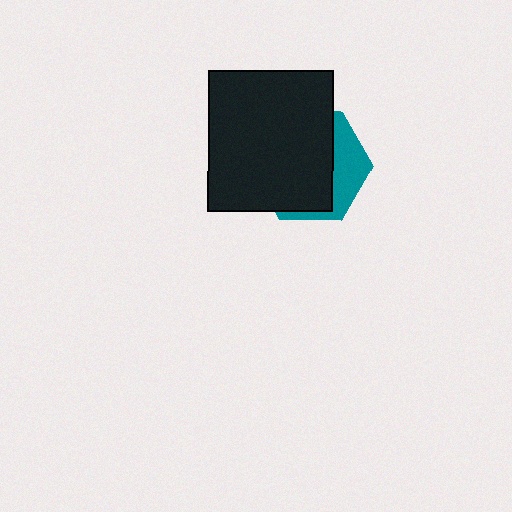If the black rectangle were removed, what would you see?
You would see the complete teal hexagon.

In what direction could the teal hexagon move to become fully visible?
The teal hexagon could move right. That would shift it out from behind the black rectangle entirely.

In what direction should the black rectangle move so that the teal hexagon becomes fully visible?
The black rectangle should move left. That is the shortest direction to clear the overlap and leave the teal hexagon fully visible.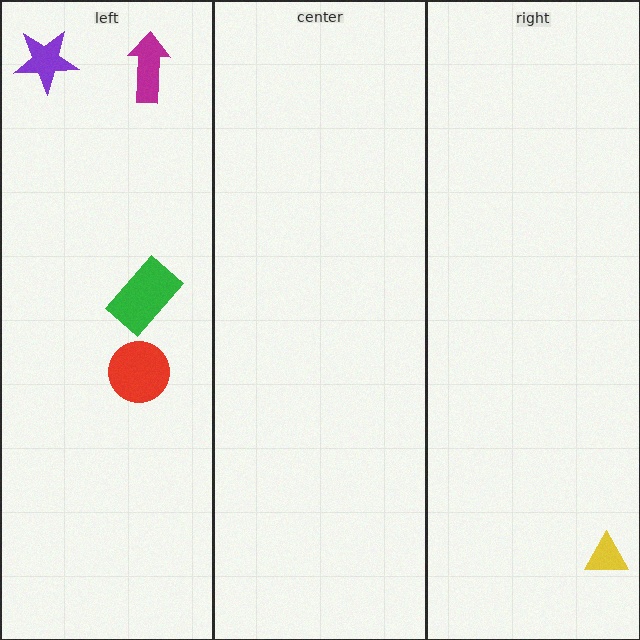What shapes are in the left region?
The purple star, the green rectangle, the red circle, the magenta arrow.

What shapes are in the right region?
The yellow triangle.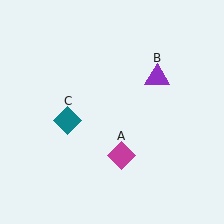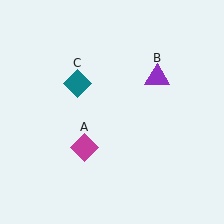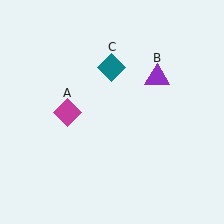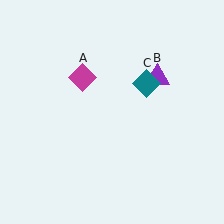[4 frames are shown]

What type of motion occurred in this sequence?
The magenta diamond (object A), teal diamond (object C) rotated clockwise around the center of the scene.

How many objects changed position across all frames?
2 objects changed position: magenta diamond (object A), teal diamond (object C).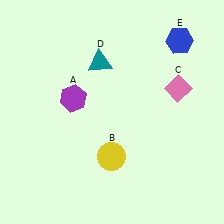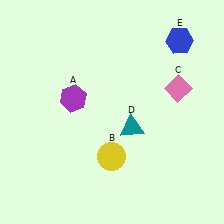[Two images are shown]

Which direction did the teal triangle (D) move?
The teal triangle (D) moved down.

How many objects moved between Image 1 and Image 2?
1 object moved between the two images.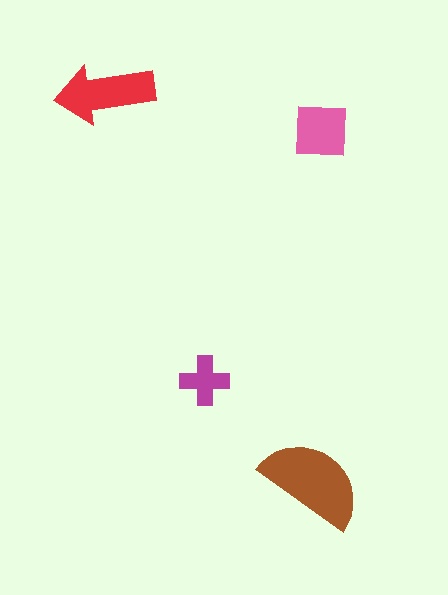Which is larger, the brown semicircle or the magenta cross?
The brown semicircle.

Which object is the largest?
The brown semicircle.